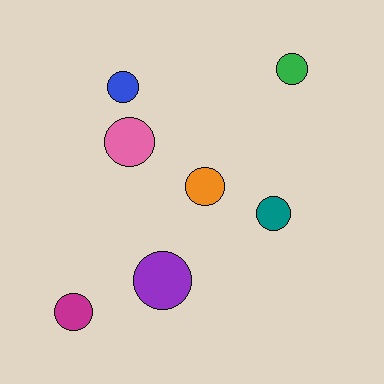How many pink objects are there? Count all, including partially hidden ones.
There is 1 pink object.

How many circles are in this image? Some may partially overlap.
There are 7 circles.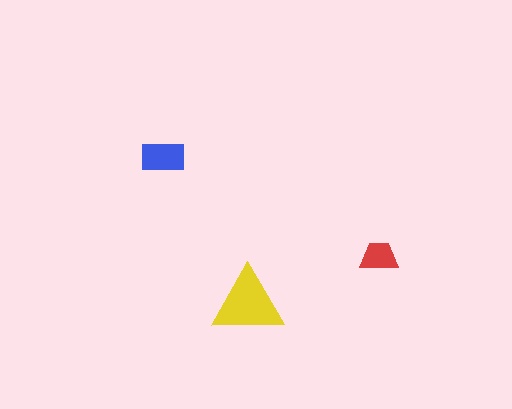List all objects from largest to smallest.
The yellow triangle, the blue rectangle, the red trapezoid.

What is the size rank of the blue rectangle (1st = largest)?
2nd.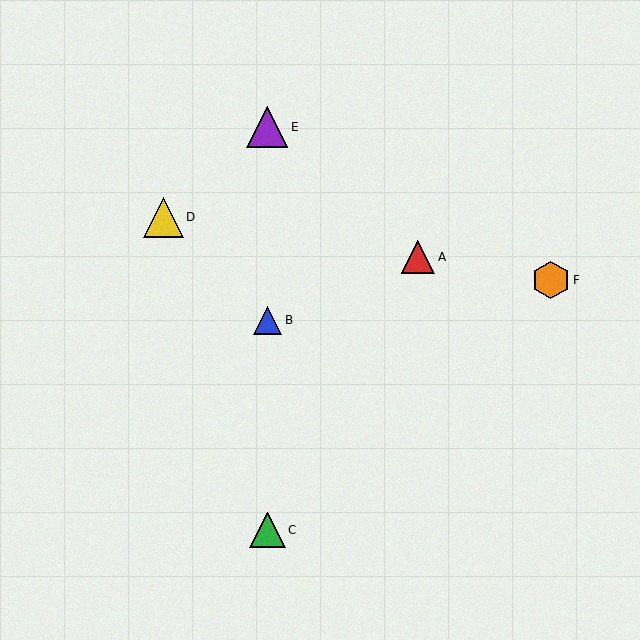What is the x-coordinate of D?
Object D is at x≈163.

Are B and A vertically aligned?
No, B is at x≈267 and A is at x≈418.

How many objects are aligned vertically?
3 objects (B, C, E) are aligned vertically.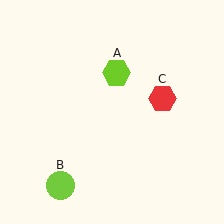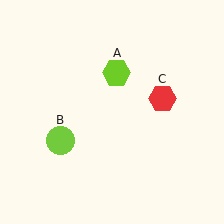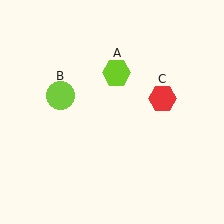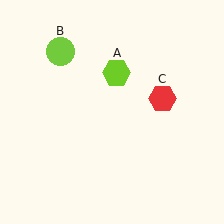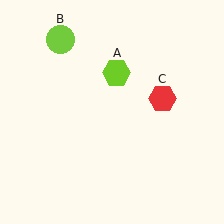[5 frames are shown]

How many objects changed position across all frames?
1 object changed position: lime circle (object B).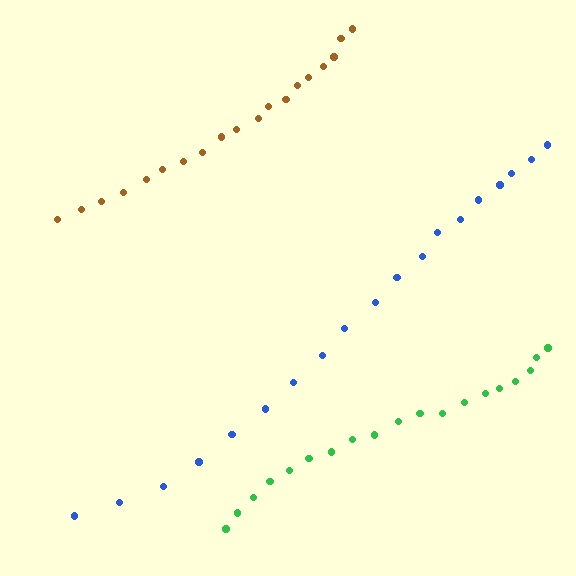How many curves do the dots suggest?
There are 3 distinct paths.